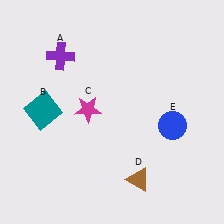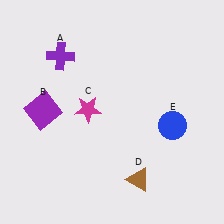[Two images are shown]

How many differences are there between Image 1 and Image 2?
There is 1 difference between the two images.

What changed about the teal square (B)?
In Image 1, B is teal. In Image 2, it changed to purple.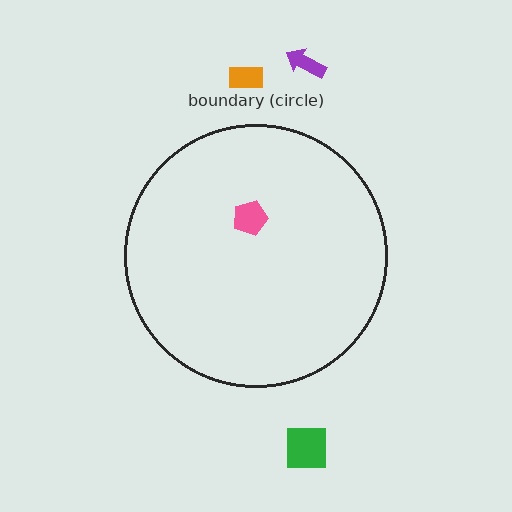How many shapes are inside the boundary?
1 inside, 3 outside.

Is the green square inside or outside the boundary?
Outside.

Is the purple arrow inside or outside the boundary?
Outside.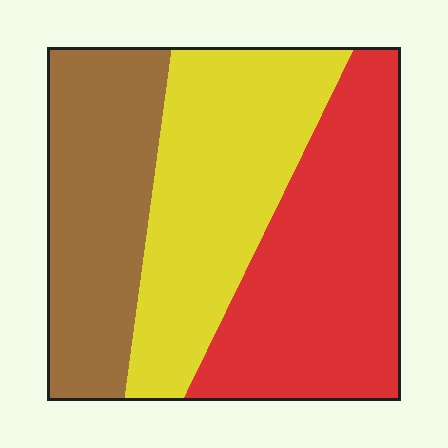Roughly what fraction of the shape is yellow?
Yellow covers 34% of the shape.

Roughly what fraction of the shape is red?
Red covers roughly 35% of the shape.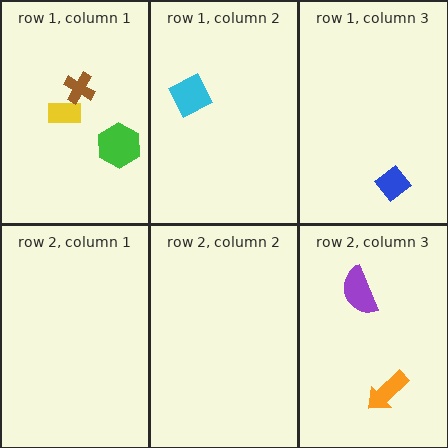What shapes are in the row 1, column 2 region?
The cyan square.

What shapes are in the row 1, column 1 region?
The yellow rectangle, the brown cross, the green hexagon.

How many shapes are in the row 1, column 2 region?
1.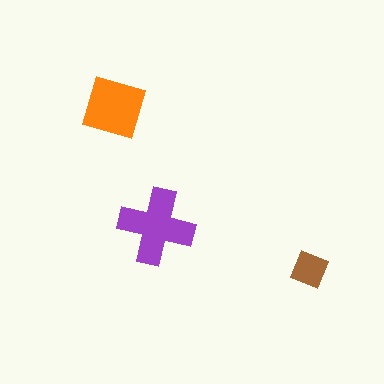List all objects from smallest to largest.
The brown square, the orange diamond, the purple cross.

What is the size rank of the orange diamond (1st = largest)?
2nd.